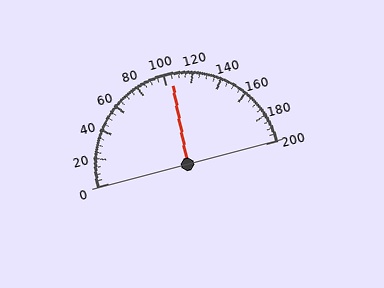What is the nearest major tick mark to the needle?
The nearest major tick mark is 100.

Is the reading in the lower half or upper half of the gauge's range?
The reading is in the upper half of the range (0 to 200).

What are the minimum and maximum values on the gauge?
The gauge ranges from 0 to 200.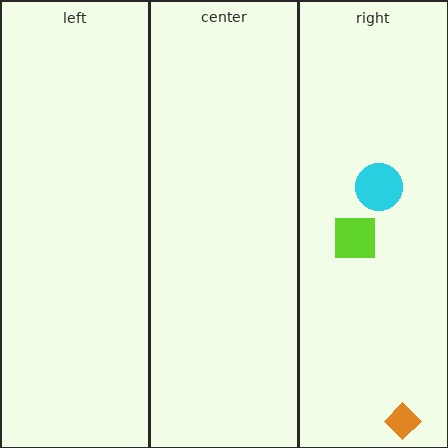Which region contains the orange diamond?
The right region.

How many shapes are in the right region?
3.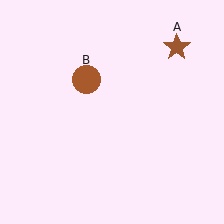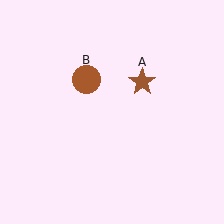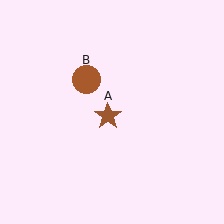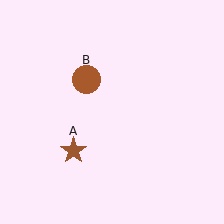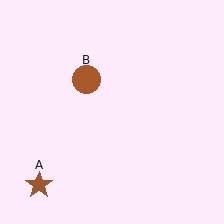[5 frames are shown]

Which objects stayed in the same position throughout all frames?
Brown circle (object B) remained stationary.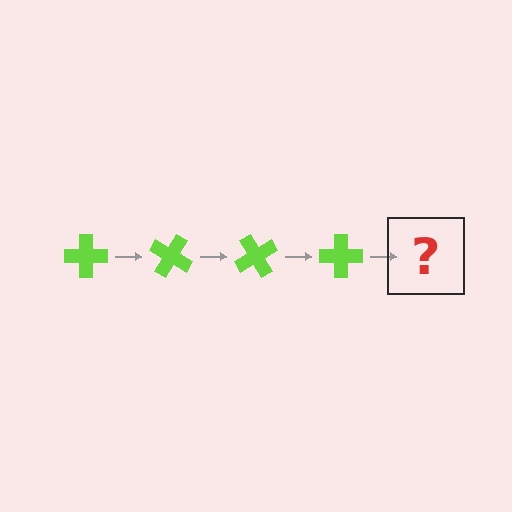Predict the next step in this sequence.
The next step is a lime cross rotated 120 degrees.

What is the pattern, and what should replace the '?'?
The pattern is that the cross rotates 30 degrees each step. The '?' should be a lime cross rotated 120 degrees.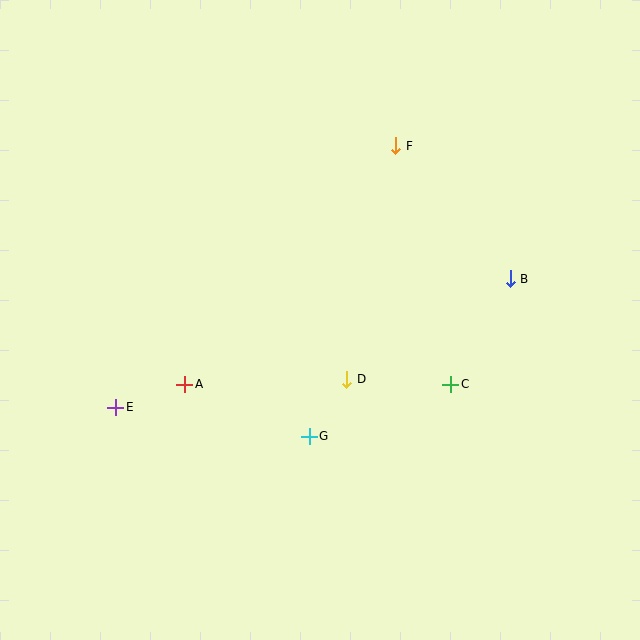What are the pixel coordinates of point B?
Point B is at (510, 279).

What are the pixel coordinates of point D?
Point D is at (347, 379).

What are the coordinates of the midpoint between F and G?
The midpoint between F and G is at (352, 291).